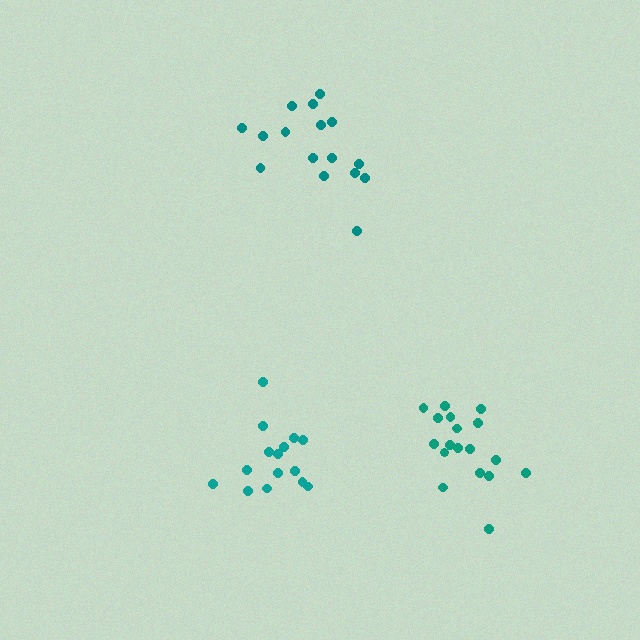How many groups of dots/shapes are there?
There are 3 groups.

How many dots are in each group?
Group 1: 18 dots, Group 2: 15 dots, Group 3: 16 dots (49 total).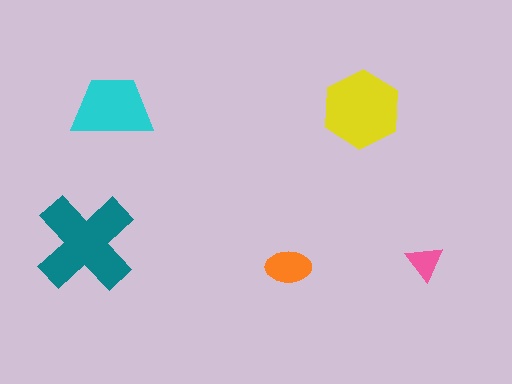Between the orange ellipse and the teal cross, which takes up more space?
The teal cross.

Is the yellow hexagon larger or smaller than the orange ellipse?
Larger.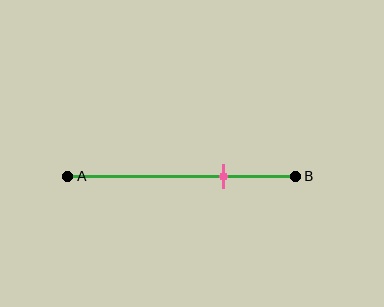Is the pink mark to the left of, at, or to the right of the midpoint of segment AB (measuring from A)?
The pink mark is to the right of the midpoint of segment AB.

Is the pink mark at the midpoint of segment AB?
No, the mark is at about 70% from A, not at the 50% midpoint.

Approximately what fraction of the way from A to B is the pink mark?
The pink mark is approximately 70% of the way from A to B.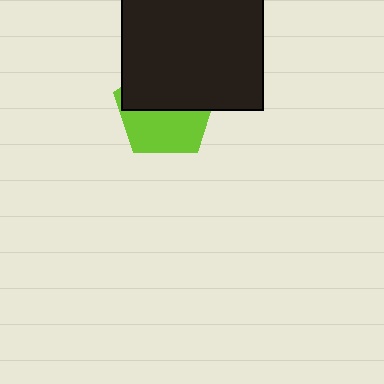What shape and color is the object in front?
The object in front is a black square.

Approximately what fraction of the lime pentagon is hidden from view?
Roughly 52% of the lime pentagon is hidden behind the black square.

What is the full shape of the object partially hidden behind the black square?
The partially hidden object is a lime pentagon.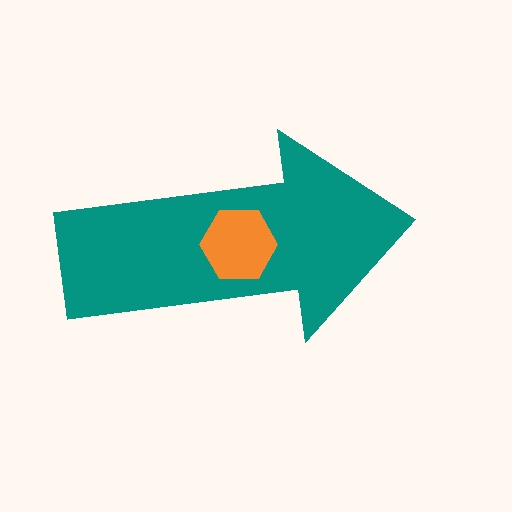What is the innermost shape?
The orange hexagon.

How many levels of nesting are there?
2.